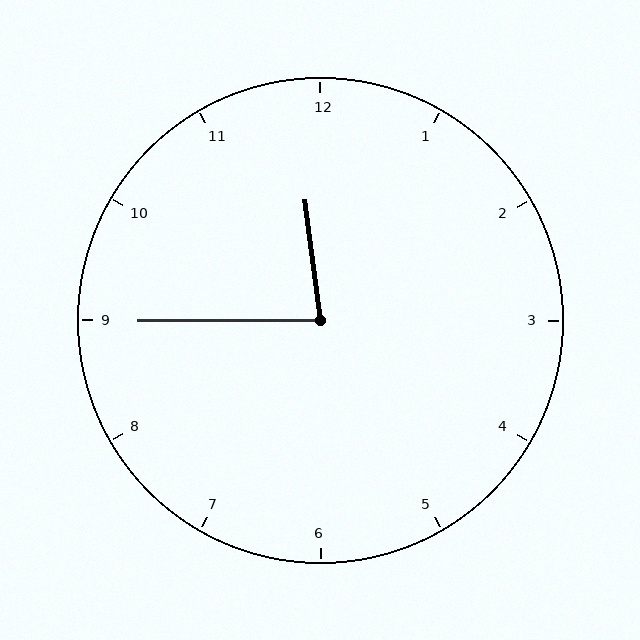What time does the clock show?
11:45.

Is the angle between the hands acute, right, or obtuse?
It is acute.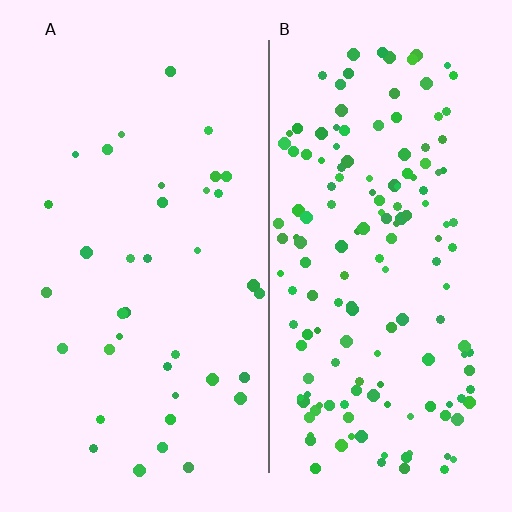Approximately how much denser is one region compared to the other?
Approximately 4.1× — region B over region A.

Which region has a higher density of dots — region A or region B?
B (the right).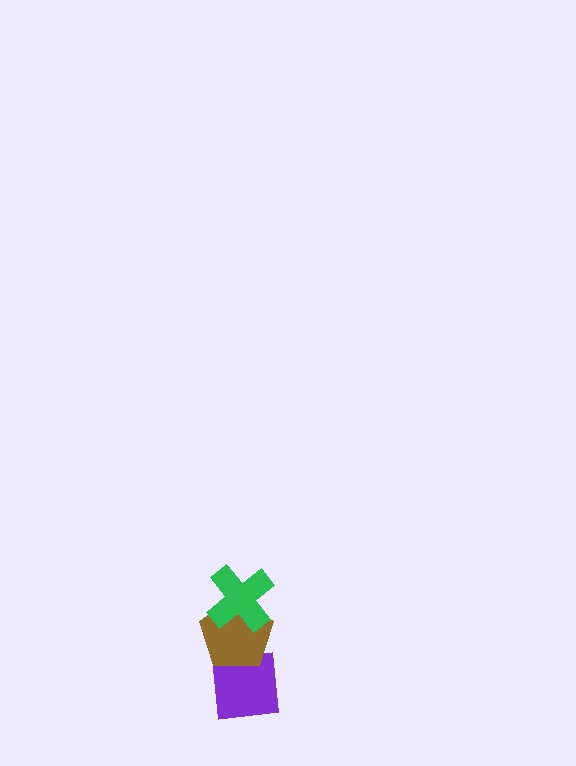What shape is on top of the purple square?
The brown pentagon is on top of the purple square.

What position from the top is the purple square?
The purple square is 3rd from the top.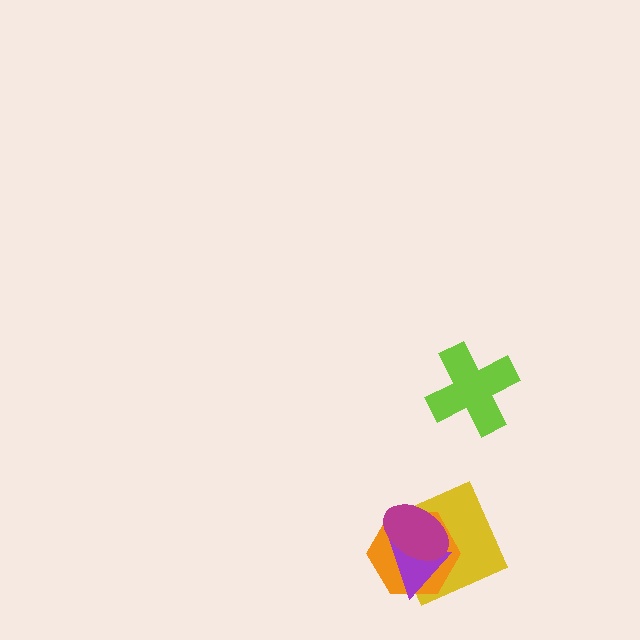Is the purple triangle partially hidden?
Yes, it is partially covered by another shape.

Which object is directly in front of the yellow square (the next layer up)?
The orange hexagon is directly in front of the yellow square.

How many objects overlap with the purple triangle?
3 objects overlap with the purple triangle.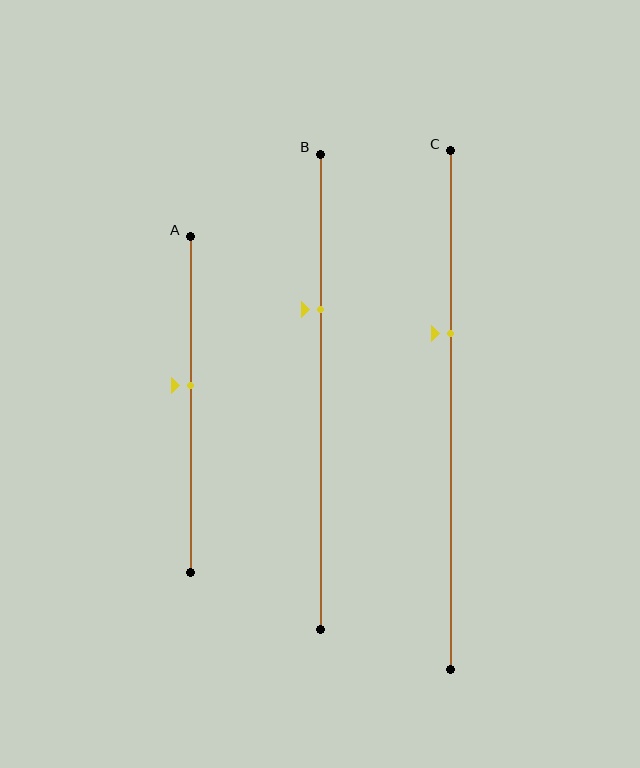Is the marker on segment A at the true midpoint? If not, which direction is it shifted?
No, the marker on segment A is shifted upward by about 6% of the segment length.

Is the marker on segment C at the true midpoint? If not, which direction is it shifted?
No, the marker on segment C is shifted upward by about 15% of the segment length.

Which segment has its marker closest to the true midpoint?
Segment A has its marker closest to the true midpoint.